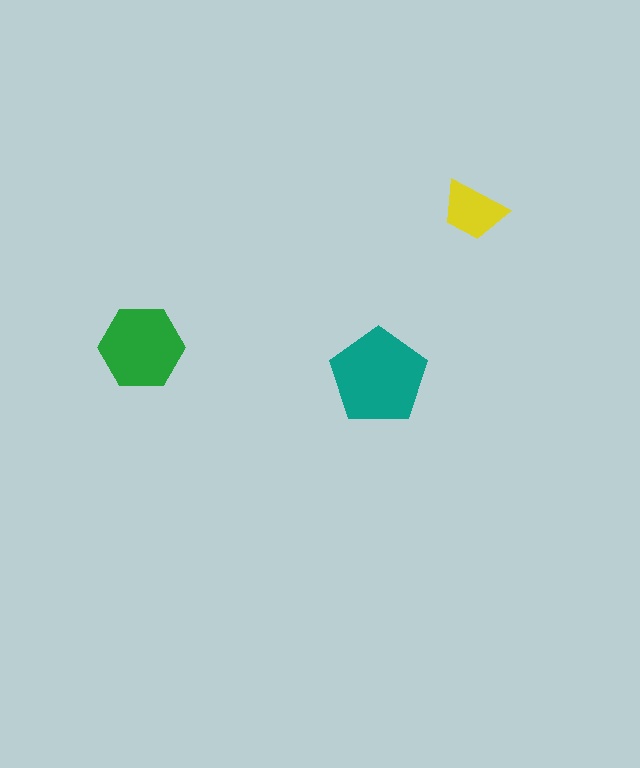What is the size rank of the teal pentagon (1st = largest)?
1st.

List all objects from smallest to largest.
The yellow trapezoid, the green hexagon, the teal pentagon.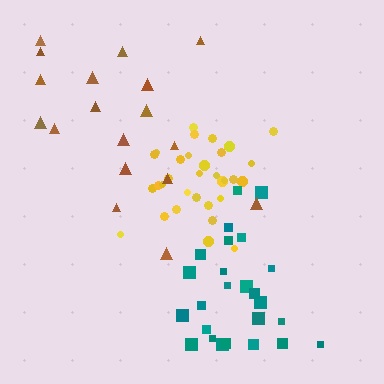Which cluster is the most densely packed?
Yellow.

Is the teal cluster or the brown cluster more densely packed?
Teal.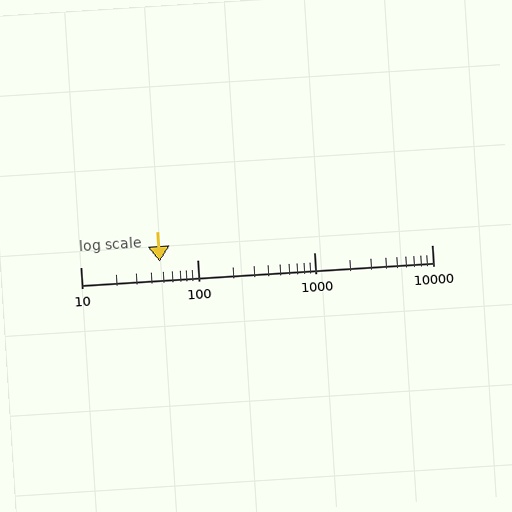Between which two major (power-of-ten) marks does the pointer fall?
The pointer is between 10 and 100.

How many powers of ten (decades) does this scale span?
The scale spans 3 decades, from 10 to 10000.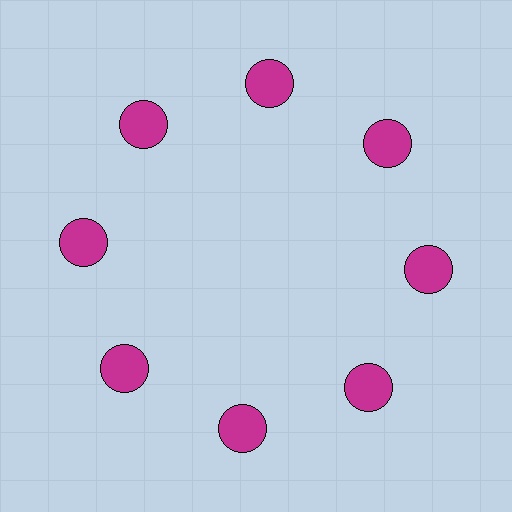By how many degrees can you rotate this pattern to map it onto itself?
The pattern maps onto itself every 45 degrees of rotation.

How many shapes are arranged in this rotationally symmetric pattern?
There are 8 shapes, arranged in 8 groups of 1.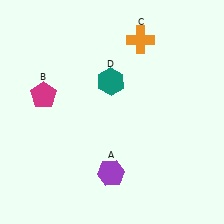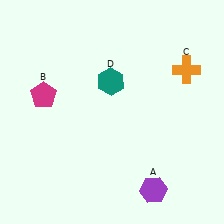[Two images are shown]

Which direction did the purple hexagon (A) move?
The purple hexagon (A) moved right.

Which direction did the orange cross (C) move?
The orange cross (C) moved right.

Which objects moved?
The objects that moved are: the purple hexagon (A), the orange cross (C).